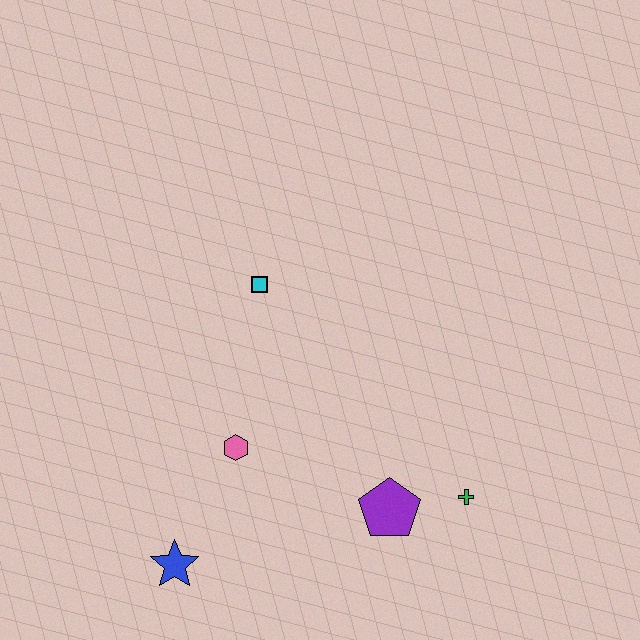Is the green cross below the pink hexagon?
Yes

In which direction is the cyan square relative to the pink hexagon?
The cyan square is above the pink hexagon.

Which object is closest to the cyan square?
The pink hexagon is closest to the cyan square.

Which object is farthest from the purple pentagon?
The cyan square is farthest from the purple pentagon.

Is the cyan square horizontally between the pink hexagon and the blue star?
No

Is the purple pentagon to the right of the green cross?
No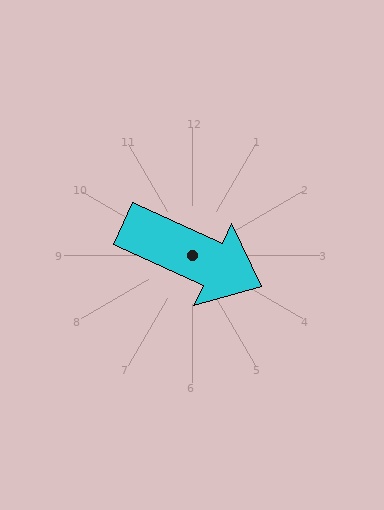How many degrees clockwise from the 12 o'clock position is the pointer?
Approximately 115 degrees.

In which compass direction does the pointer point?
Southeast.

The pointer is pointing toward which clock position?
Roughly 4 o'clock.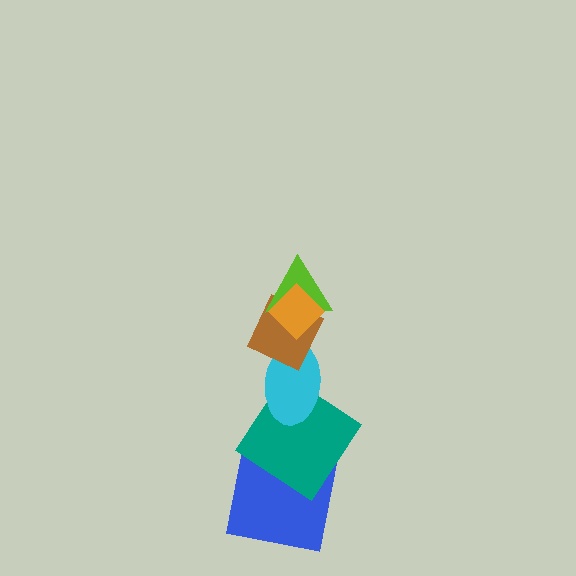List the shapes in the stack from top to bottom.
From top to bottom: the orange diamond, the lime triangle, the brown diamond, the cyan ellipse, the teal diamond, the blue square.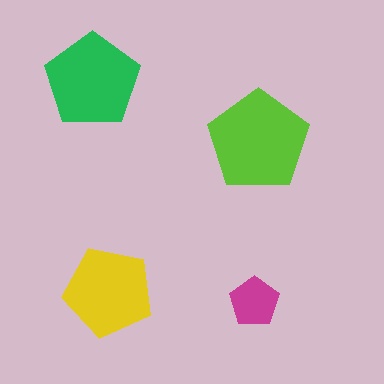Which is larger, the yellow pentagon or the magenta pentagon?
The yellow one.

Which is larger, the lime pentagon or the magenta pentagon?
The lime one.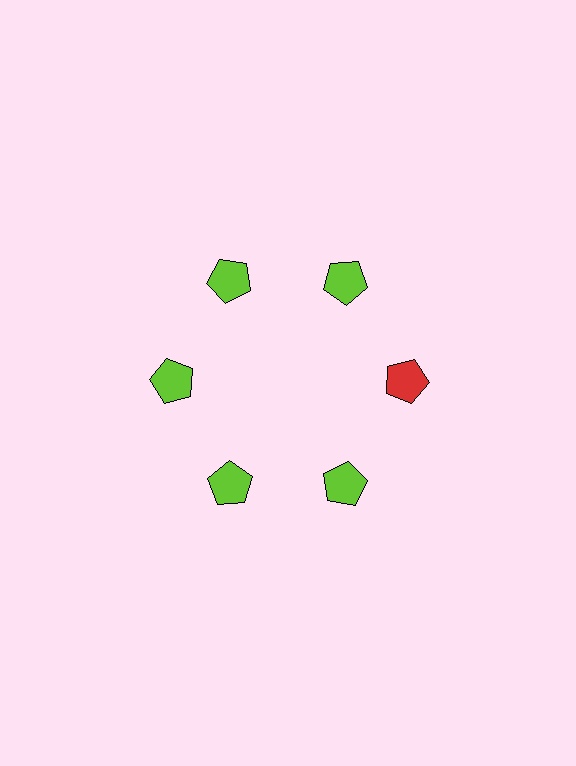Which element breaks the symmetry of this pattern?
The red pentagon at roughly the 3 o'clock position breaks the symmetry. All other shapes are lime pentagons.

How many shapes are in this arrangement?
There are 6 shapes arranged in a ring pattern.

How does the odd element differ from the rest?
It has a different color: red instead of lime.